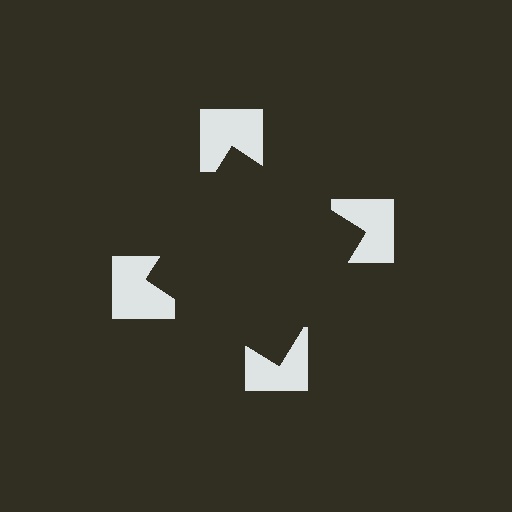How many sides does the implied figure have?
4 sides.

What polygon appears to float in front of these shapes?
An illusory square — its edges are inferred from the aligned wedge cuts in the notched squares, not physically drawn.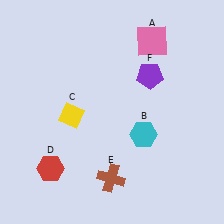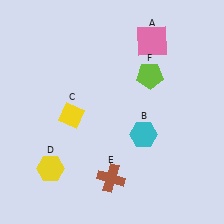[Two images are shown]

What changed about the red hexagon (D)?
In Image 1, D is red. In Image 2, it changed to yellow.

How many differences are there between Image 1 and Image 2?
There are 2 differences between the two images.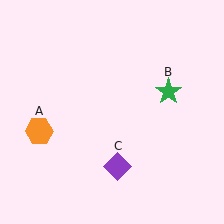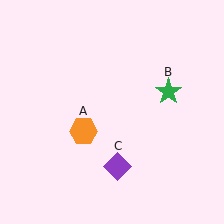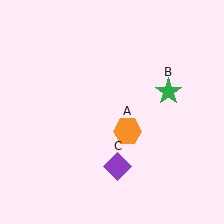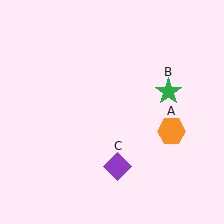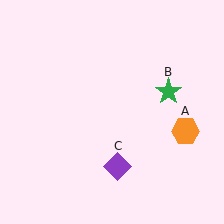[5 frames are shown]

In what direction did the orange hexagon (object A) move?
The orange hexagon (object A) moved right.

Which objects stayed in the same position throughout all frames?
Green star (object B) and purple diamond (object C) remained stationary.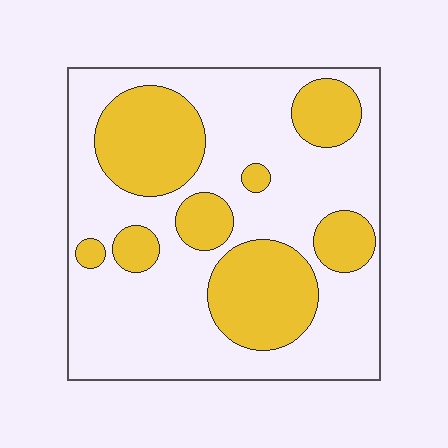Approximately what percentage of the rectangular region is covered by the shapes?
Approximately 35%.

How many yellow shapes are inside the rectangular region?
8.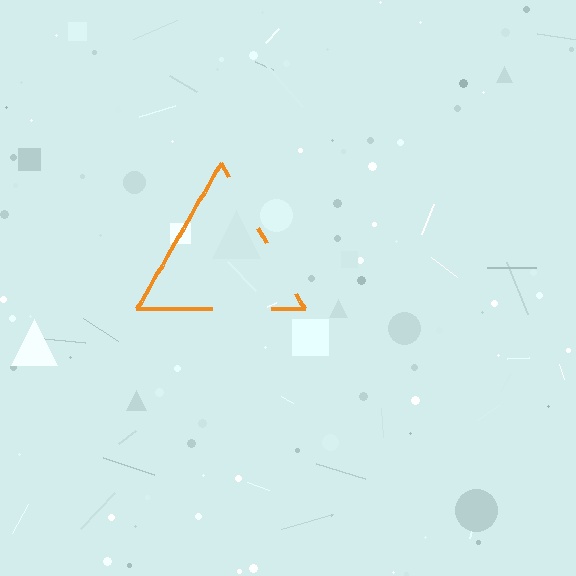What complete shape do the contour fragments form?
The contour fragments form a triangle.